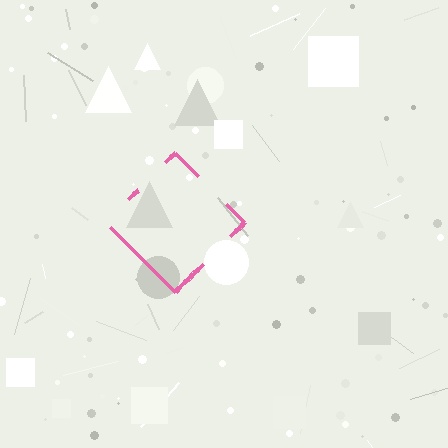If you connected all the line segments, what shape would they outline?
They would outline a diamond.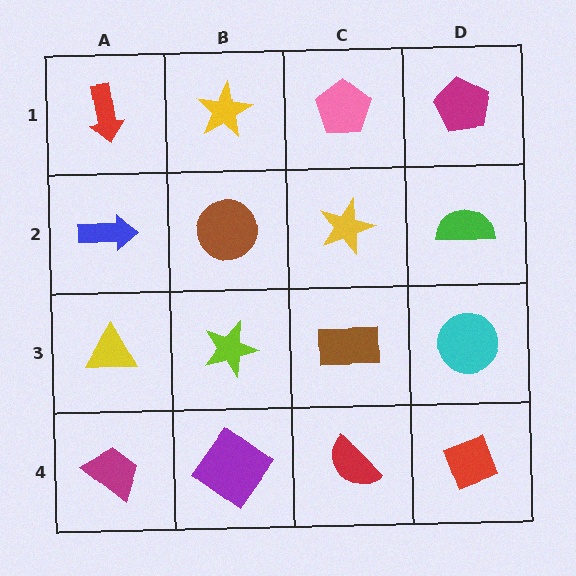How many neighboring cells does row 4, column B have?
3.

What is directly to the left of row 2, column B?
A blue arrow.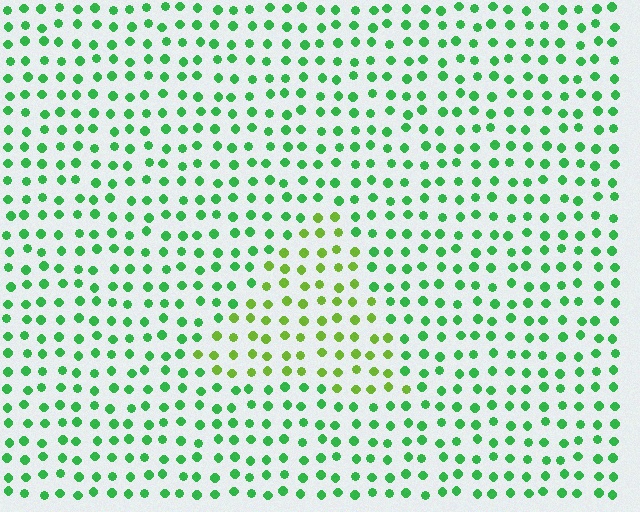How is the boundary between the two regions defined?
The boundary is defined purely by a slight shift in hue (about 38 degrees). Spacing, size, and orientation are identical on both sides.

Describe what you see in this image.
The image is filled with small green elements in a uniform arrangement. A triangle-shaped region is visible where the elements are tinted to a slightly different hue, forming a subtle color boundary.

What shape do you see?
I see a triangle.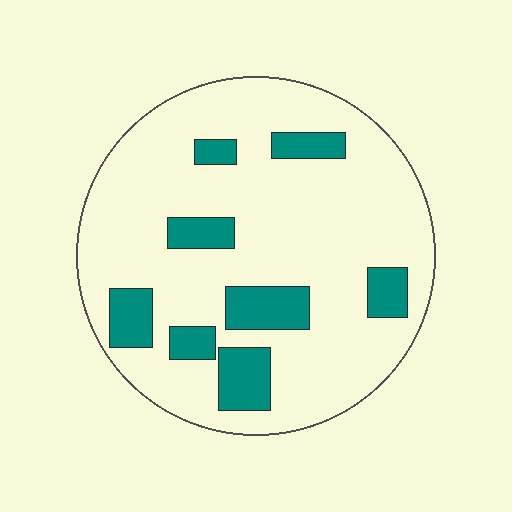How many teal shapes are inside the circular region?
8.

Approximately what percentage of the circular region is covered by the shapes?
Approximately 20%.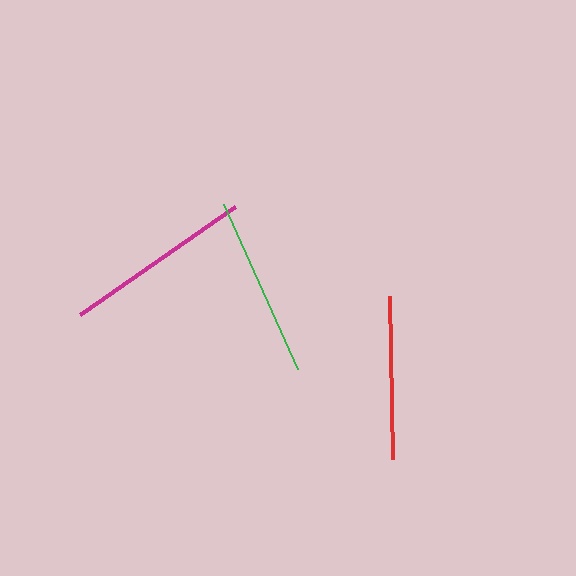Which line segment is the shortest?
The red line is the shortest at approximately 163 pixels.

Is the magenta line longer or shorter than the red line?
The magenta line is longer than the red line.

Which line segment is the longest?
The magenta line is the longest at approximately 188 pixels.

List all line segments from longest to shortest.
From longest to shortest: magenta, green, red.